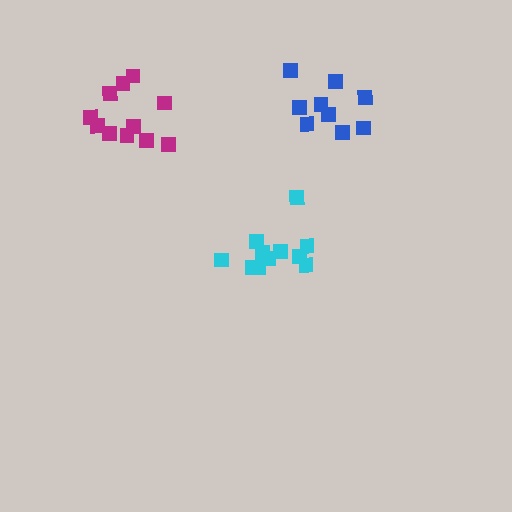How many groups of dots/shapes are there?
There are 3 groups.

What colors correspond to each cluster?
The clusters are colored: cyan, blue, magenta.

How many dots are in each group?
Group 1: 11 dots, Group 2: 9 dots, Group 3: 11 dots (31 total).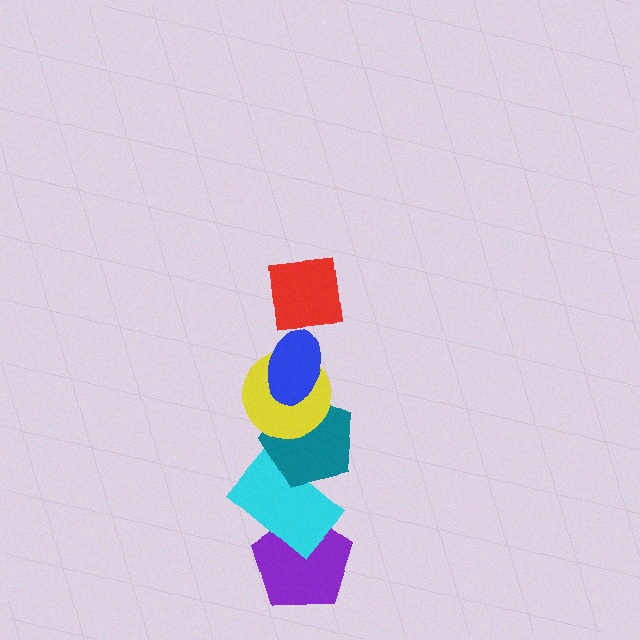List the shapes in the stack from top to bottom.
From top to bottom: the red square, the blue ellipse, the yellow circle, the teal pentagon, the cyan rectangle, the purple pentagon.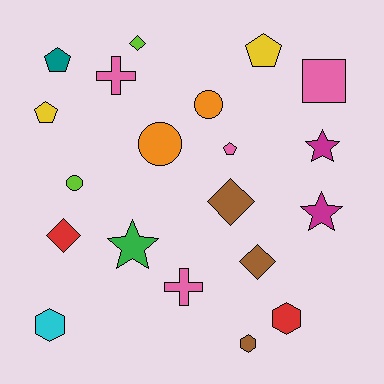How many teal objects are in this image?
There is 1 teal object.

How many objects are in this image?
There are 20 objects.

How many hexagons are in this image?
There are 3 hexagons.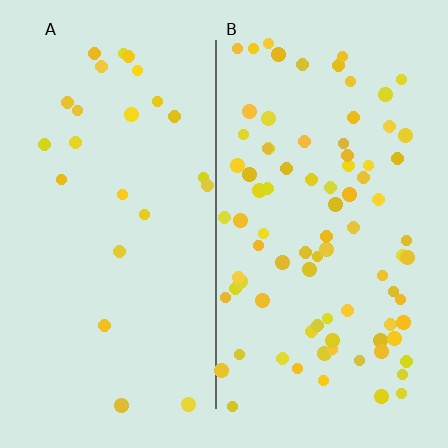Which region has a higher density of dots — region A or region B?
B (the right).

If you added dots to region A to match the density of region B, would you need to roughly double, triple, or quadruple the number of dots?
Approximately triple.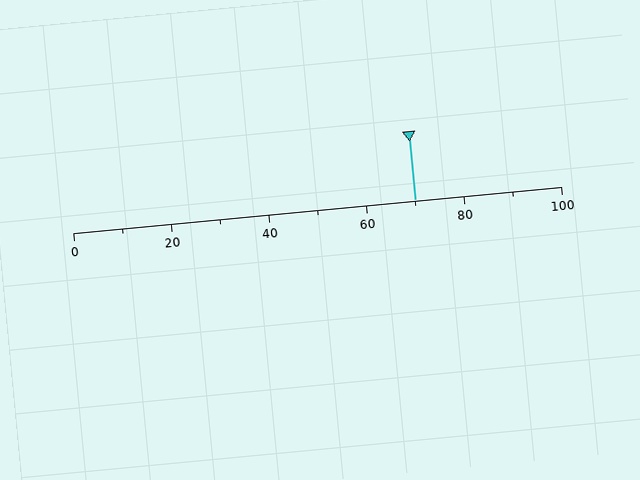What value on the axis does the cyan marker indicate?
The marker indicates approximately 70.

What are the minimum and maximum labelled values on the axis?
The axis runs from 0 to 100.